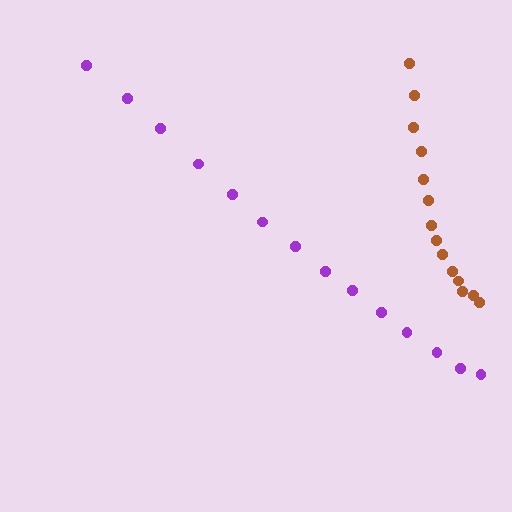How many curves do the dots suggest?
There are 2 distinct paths.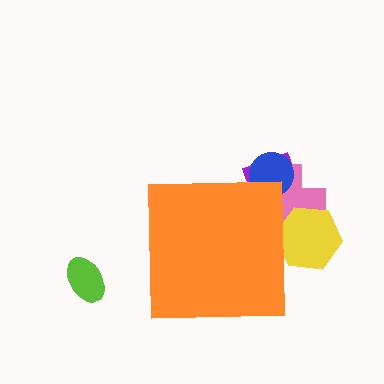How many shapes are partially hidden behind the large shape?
4 shapes are partially hidden.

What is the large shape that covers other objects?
An orange square.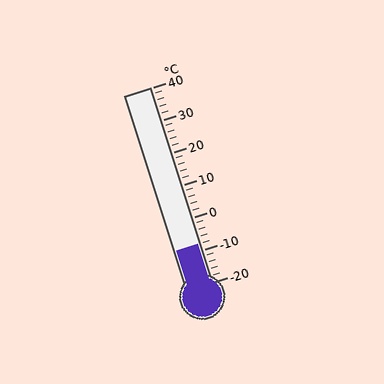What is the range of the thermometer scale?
The thermometer scale ranges from -20°C to 40°C.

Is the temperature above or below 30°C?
The temperature is below 30°C.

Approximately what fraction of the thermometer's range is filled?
The thermometer is filled to approximately 20% of its range.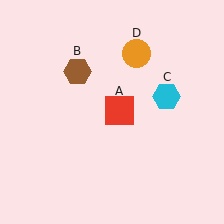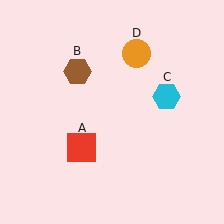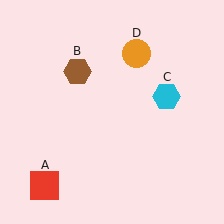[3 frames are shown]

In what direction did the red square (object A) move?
The red square (object A) moved down and to the left.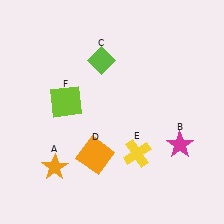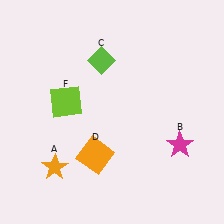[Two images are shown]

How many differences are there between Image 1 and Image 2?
There is 1 difference between the two images.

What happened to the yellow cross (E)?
The yellow cross (E) was removed in Image 2. It was in the bottom-right area of Image 1.